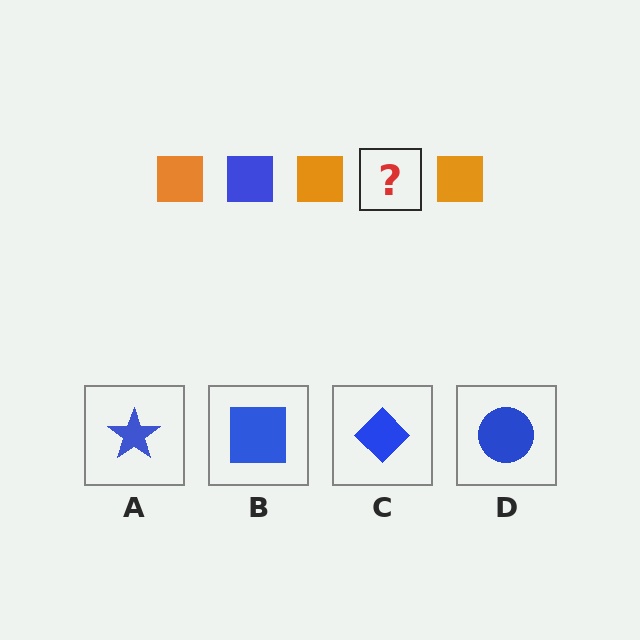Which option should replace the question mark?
Option B.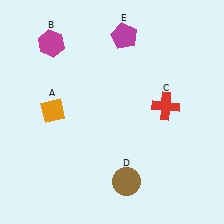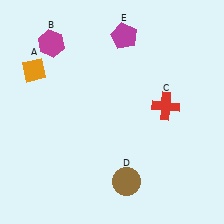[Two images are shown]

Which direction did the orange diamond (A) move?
The orange diamond (A) moved up.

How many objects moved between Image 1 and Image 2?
1 object moved between the two images.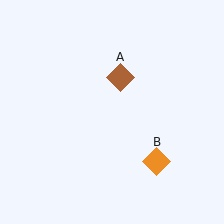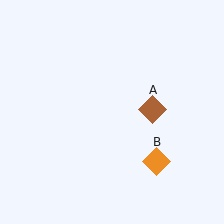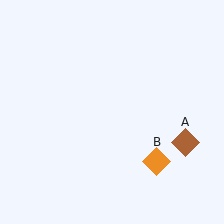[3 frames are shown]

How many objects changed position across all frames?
1 object changed position: brown diamond (object A).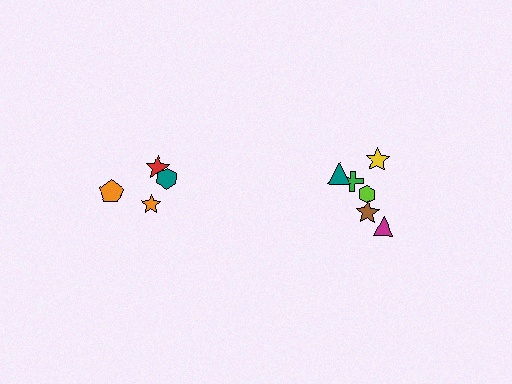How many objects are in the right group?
There are 6 objects.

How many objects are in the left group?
There are 4 objects.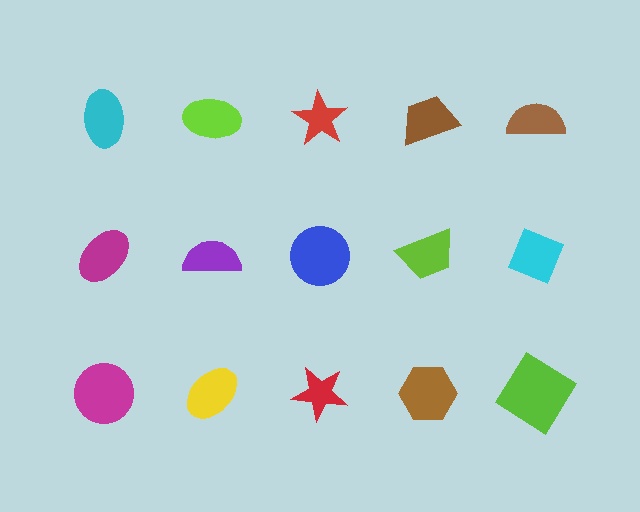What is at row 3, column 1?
A magenta circle.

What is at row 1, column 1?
A cyan ellipse.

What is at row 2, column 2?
A purple semicircle.